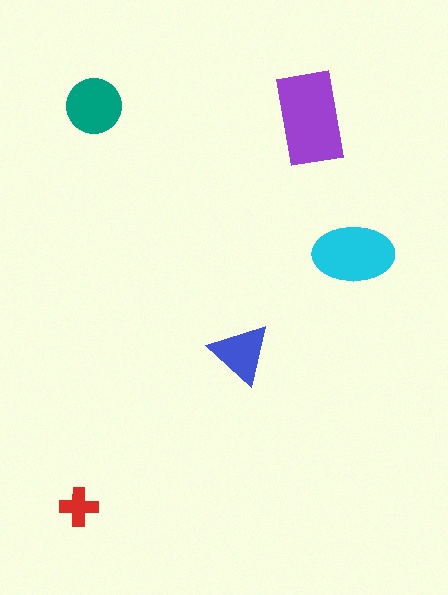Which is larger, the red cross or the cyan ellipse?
The cyan ellipse.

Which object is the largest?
The purple rectangle.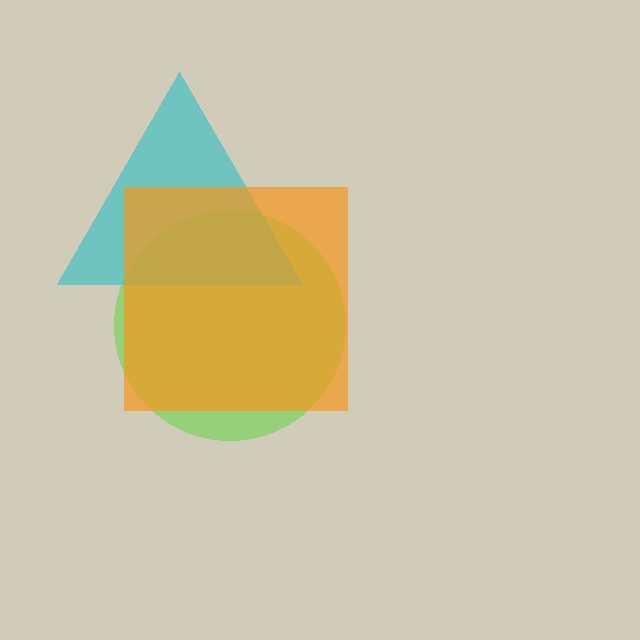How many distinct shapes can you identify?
There are 3 distinct shapes: a lime circle, a cyan triangle, an orange square.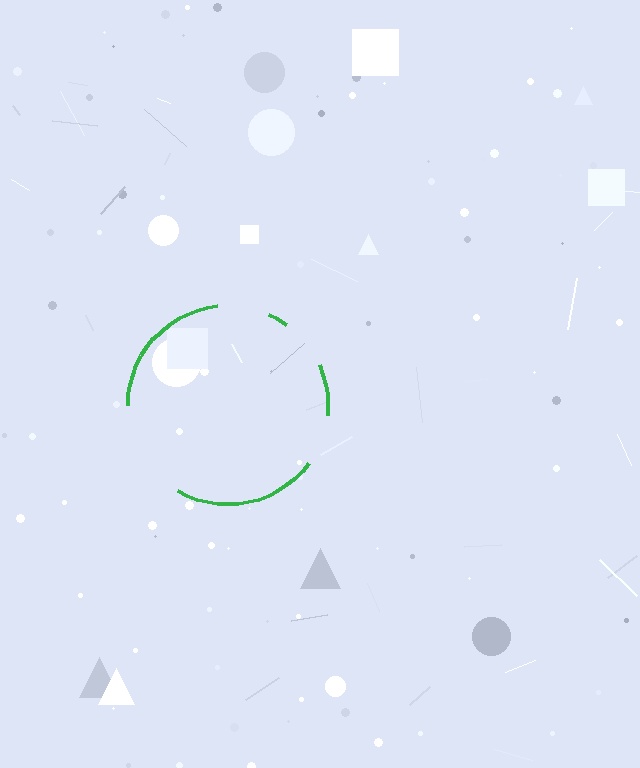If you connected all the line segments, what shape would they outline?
They would outline a circle.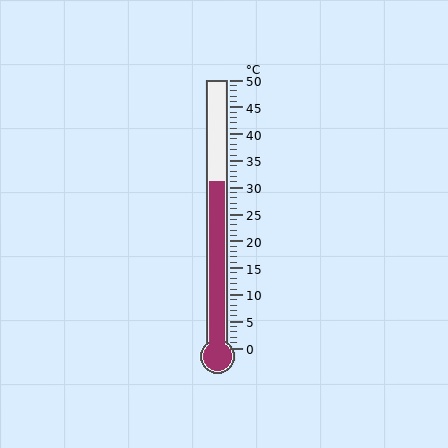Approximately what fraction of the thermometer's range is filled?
The thermometer is filled to approximately 60% of its range.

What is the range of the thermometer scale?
The thermometer scale ranges from 0°C to 50°C.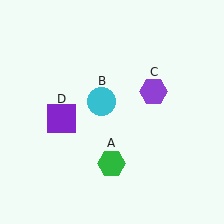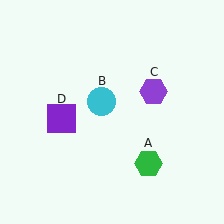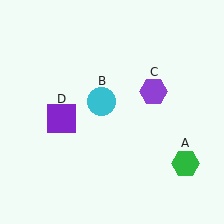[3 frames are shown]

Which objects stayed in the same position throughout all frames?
Cyan circle (object B) and purple hexagon (object C) and purple square (object D) remained stationary.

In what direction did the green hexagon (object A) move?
The green hexagon (object A) moved right.